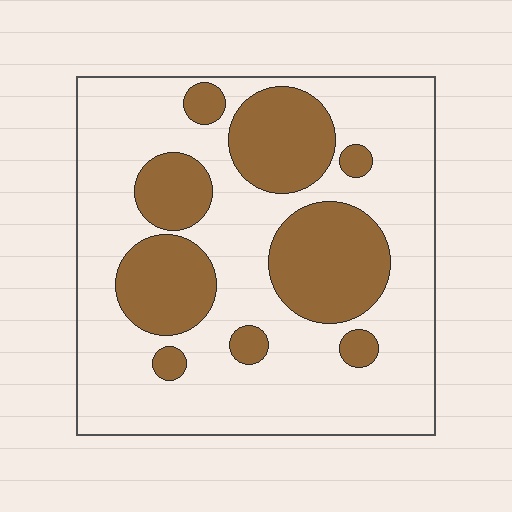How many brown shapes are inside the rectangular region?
9.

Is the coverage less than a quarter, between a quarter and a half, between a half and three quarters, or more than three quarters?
Between a quarter and a half.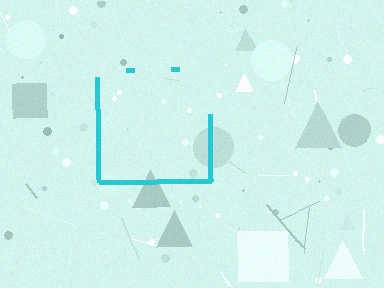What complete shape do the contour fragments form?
The contour fragments form a square.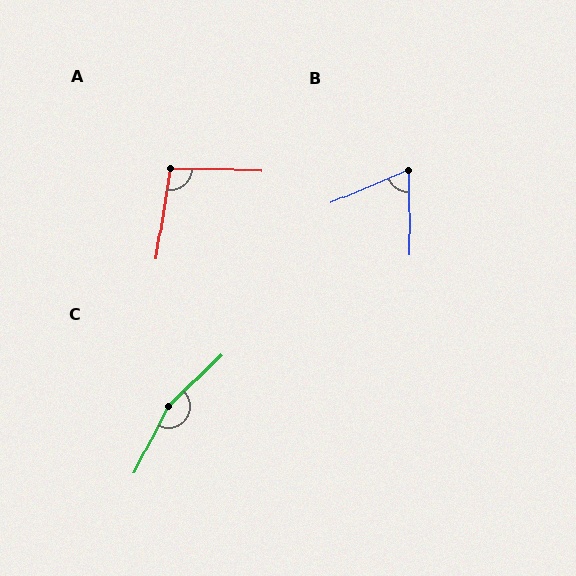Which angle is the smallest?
B, at approximately 67 degrees.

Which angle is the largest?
C, at approximately 160 degrees.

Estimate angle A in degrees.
Approximately 98 degrees.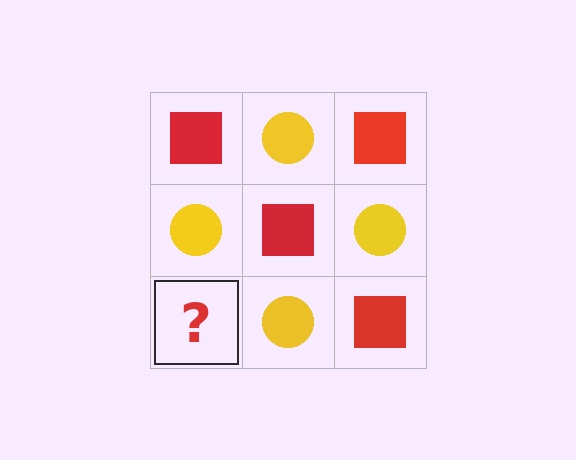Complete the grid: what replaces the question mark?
The question mark should be replaced with a red square.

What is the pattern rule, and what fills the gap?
The rule is that it alternates red square and yellow circle in a checkerboard pattern. The gap should be filled with a red square.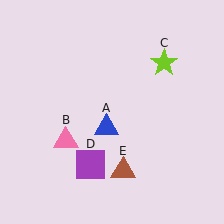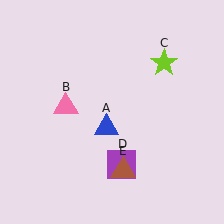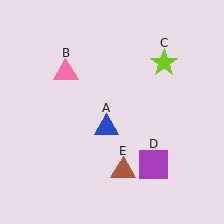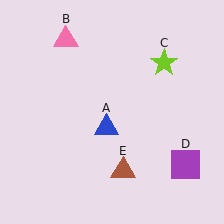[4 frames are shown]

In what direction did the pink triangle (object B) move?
The pink triangle (object B) moved up.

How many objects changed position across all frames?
2 objects changed position: pink triangle (object B), purple square (object D).